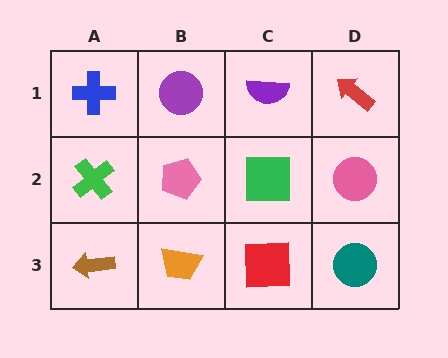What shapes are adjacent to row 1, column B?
A pink pentagon (row 2, column B), a blue cross (row 1, column A), a purple semicircle (row 1, column C).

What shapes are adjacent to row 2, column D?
A red arrow (row 1, column D), a teal circle (row 3, column D), a green square (row 2, column C).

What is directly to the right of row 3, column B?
A red square.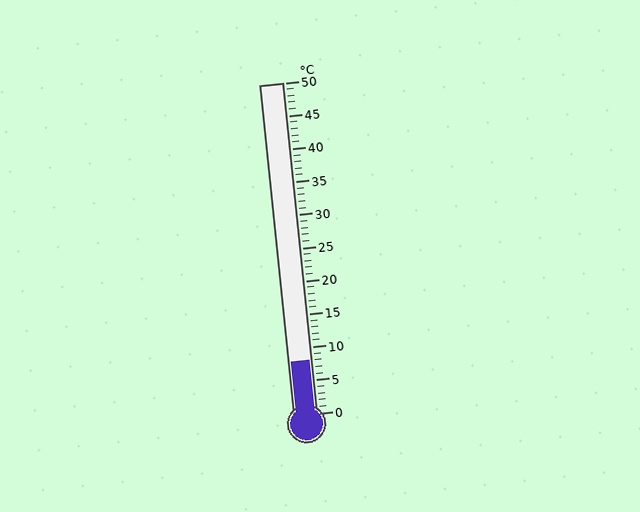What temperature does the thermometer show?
The thermometer shows approximately 8°C.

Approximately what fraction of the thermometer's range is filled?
The thermometer is filled to approximately 15% of its range.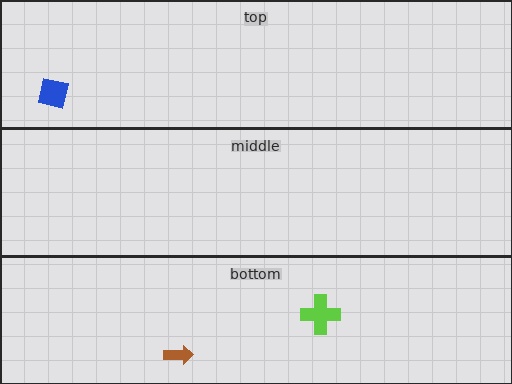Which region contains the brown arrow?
The bottom region.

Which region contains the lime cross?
The bottom region.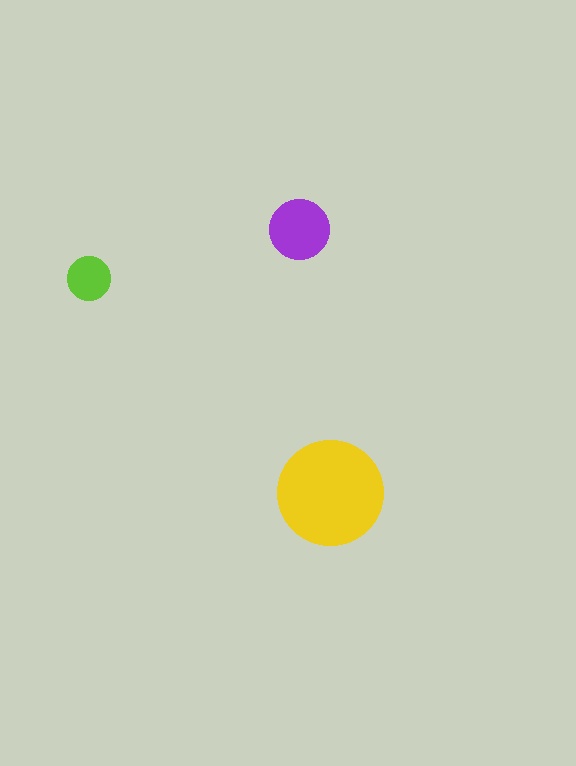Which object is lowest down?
The yellow circle is bottommost.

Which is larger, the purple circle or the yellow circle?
The yellow one.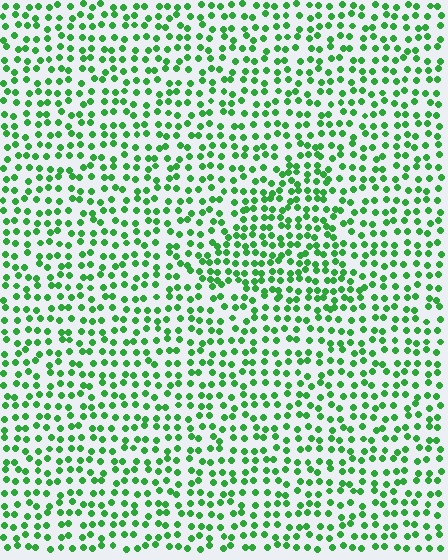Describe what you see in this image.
The image contains small green elements arranged at two different densities. A triangle-shaped region is visible where the elements are more densely packed than the surrounding area.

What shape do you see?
I see a triangle.